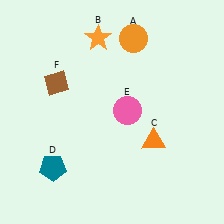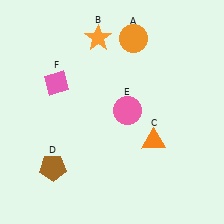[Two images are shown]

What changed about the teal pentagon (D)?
In Image 1, D is teal. In Image 2, it changed to brown.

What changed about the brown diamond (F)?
In Image 1, F is brown. In Image 2, it changed to pink.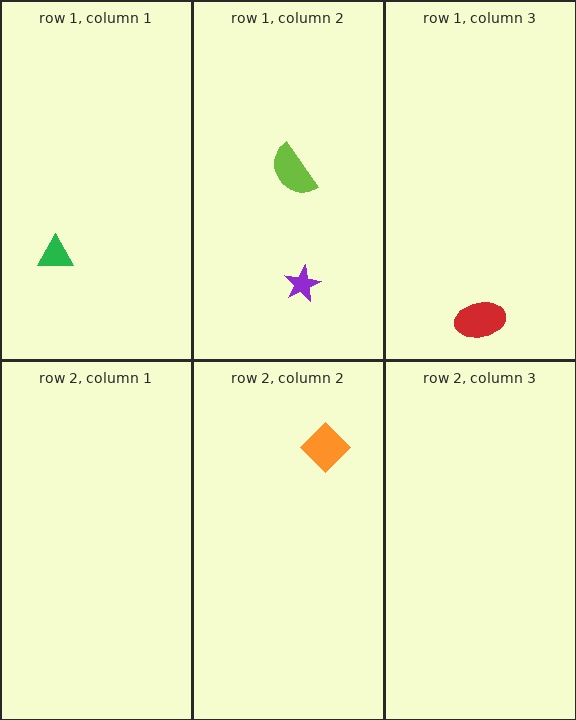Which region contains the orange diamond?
The row 2, column 2 region.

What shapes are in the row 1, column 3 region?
The red ellipse.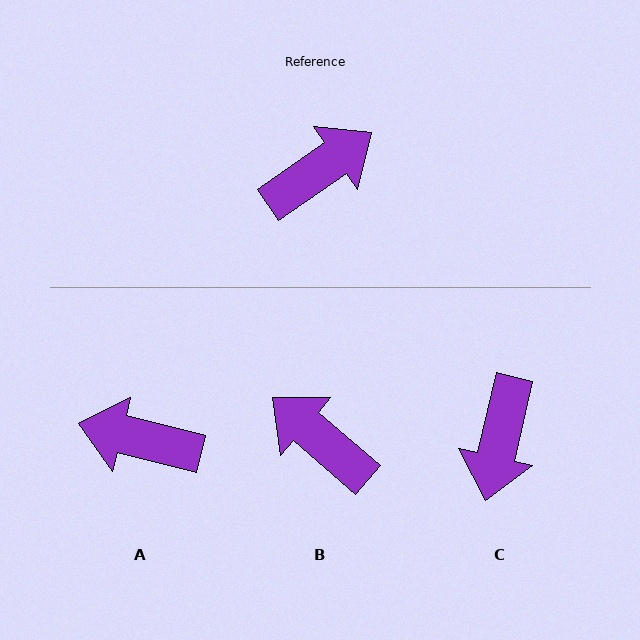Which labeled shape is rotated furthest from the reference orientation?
C, about 138 degrees away.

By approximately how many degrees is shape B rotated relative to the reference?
Approximately 104 degrees counter-clockwise.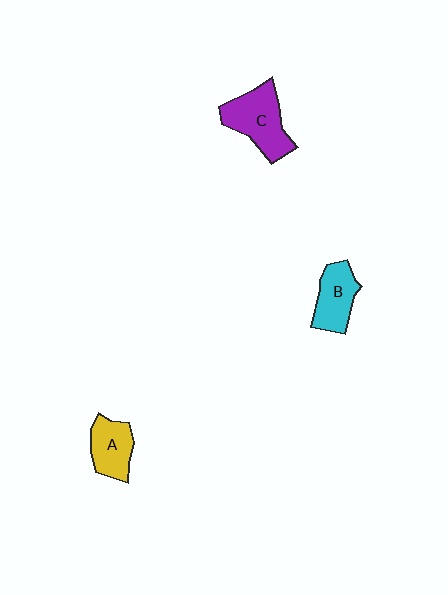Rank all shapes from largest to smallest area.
From largest to smallest: C (purple), B (cyan), A (yellow).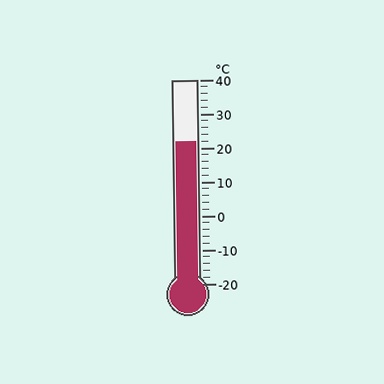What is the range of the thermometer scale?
The thermometer scale ranges from -20°C to 40°C.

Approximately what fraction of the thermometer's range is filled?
The thermometer is filled to approximately 70% of its range.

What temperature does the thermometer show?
The thermometer shows approximately 22°C.